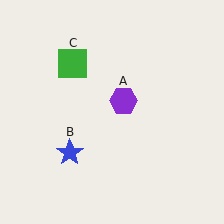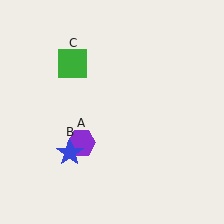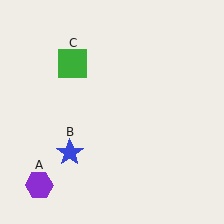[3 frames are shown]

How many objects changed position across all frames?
1 object changed position: purple hexagon (object A).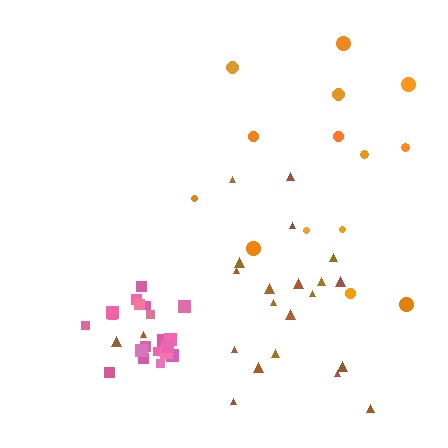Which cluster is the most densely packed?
Pink.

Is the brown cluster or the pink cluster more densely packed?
Pink.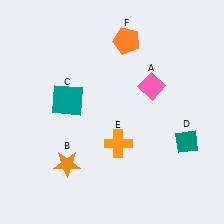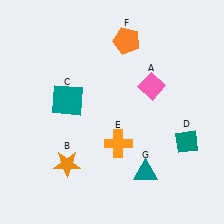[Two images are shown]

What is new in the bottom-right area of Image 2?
A teal triangle (G) was added in the bottom-right area of Image 2.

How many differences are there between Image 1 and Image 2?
There is 1 difference between the two images.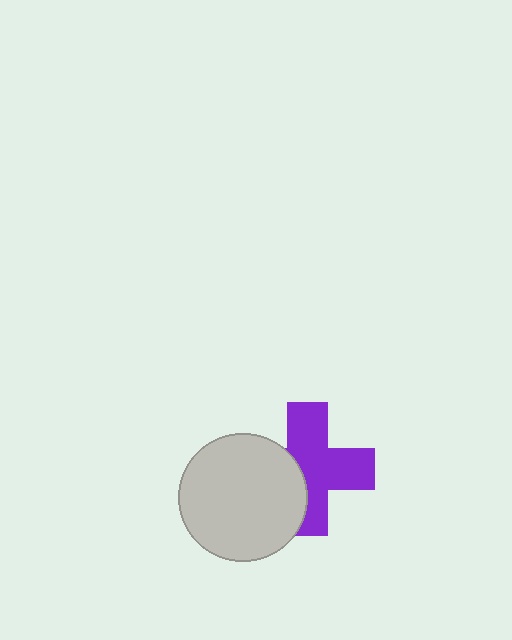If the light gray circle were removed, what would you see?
You would see the complete purple cross.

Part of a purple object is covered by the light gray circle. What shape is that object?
It is a cross.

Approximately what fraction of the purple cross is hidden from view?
Roughly 35% of the purple cross is hidden behind the light gray circle.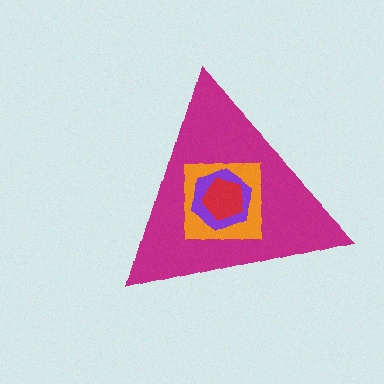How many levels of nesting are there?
4.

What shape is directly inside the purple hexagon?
The red pentagon.